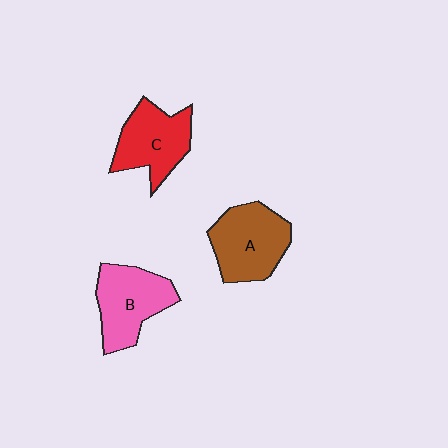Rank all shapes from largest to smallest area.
From largest to smallest: A (brown), B (pink), C (red).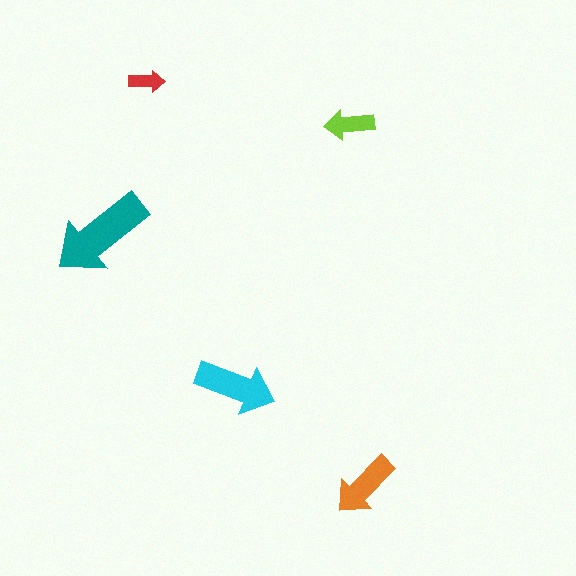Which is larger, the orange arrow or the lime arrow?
The orange one.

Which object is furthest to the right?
The orange arrow is rightmost.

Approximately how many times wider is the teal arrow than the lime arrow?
About 2 times wider.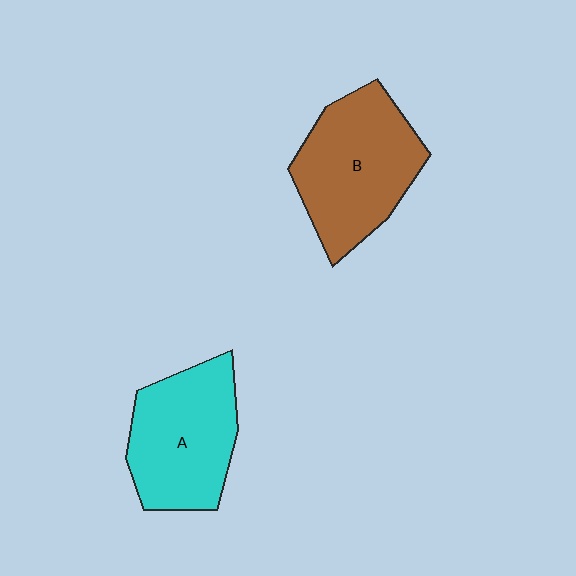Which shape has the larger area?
Shape B (brown).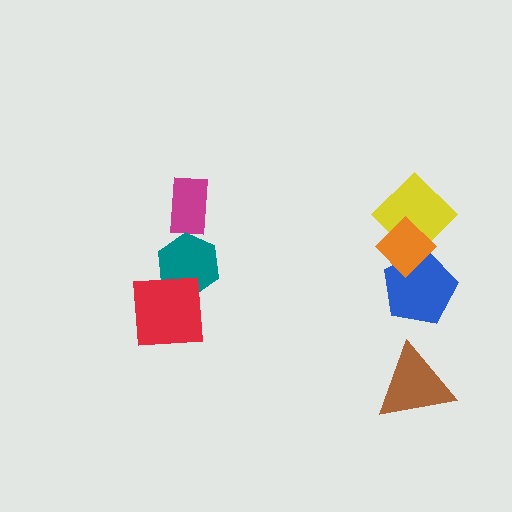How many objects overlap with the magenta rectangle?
0 objects overlap with the magenta rectangle.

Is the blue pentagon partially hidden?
Yes, it is partially covered by another shape.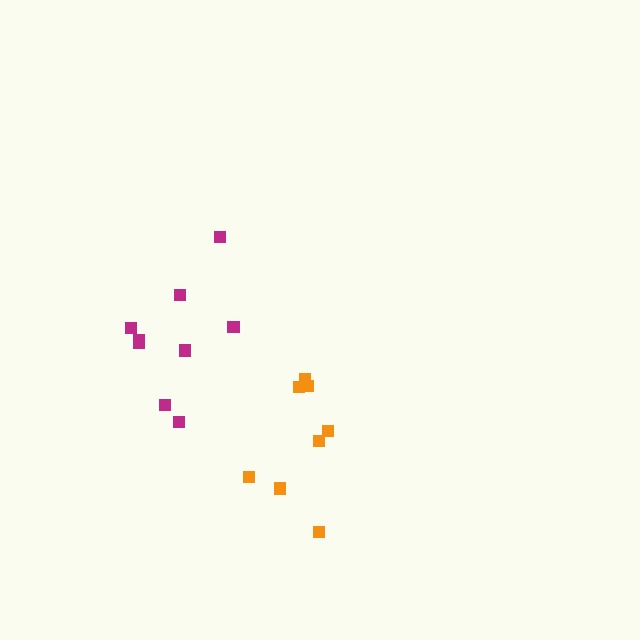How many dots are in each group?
Group 1: 8 dots, Group 2: 9 dots (17 total).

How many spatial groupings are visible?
There are 2 spatial groupings.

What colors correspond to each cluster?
The clusters are colored: orange, magenta.